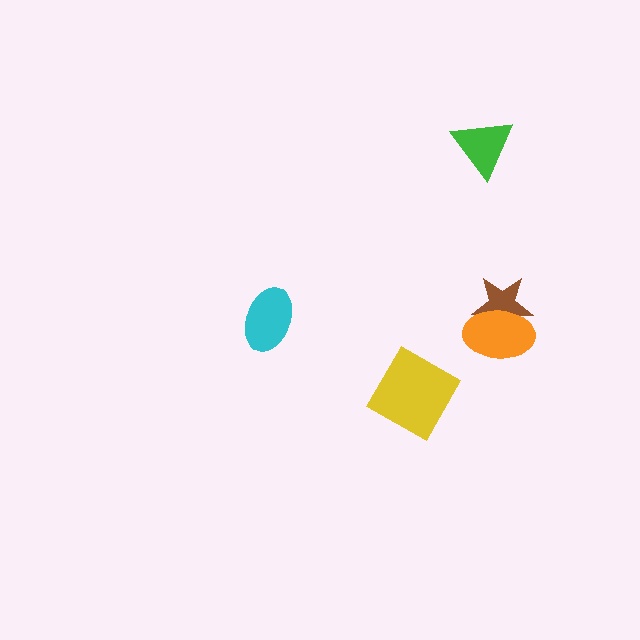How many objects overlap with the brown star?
1 object overlaps with the brown star.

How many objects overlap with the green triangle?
0 objects overlap with the green triangle.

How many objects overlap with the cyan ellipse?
0 objects overlap with the cyan ellipse.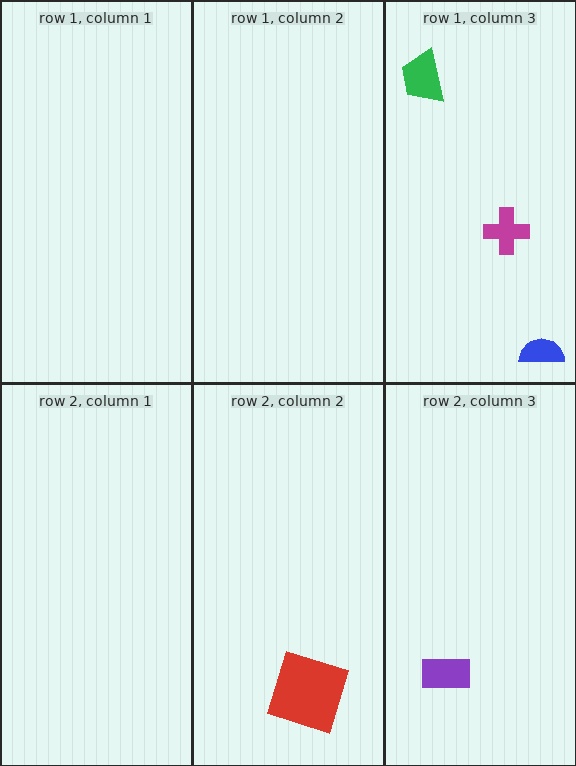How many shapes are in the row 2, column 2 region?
1.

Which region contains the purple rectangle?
The row 2, column 3 region.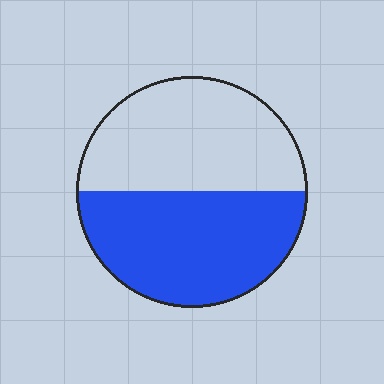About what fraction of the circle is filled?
About one half (1/2).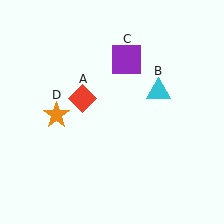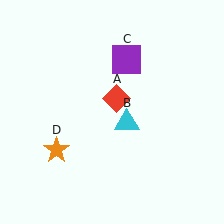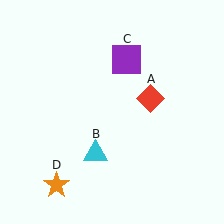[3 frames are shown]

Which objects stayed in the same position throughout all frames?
Purple square (object C) remained stationary.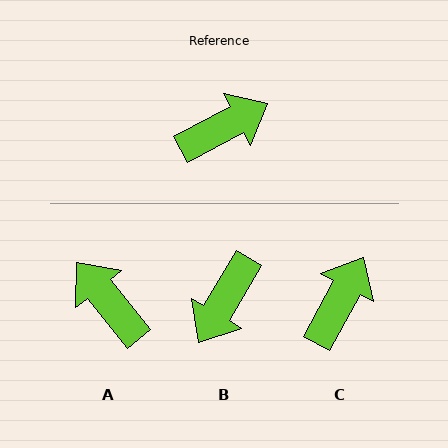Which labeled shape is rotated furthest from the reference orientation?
B, about 148 degrees away.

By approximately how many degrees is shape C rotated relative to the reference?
Approximately 34 degrees counter-clockwise.